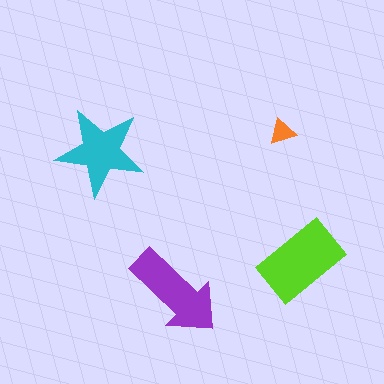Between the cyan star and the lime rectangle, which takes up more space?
The lime rectangle.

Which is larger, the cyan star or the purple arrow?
The purple arrow.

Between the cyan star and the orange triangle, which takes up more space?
The cyan star.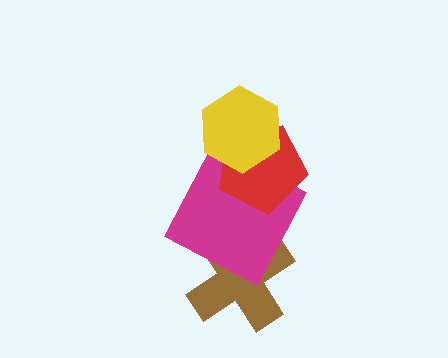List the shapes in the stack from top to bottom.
From top to bottom: the yellow hexagon, the red pentagon, the magenta square, the brown cross.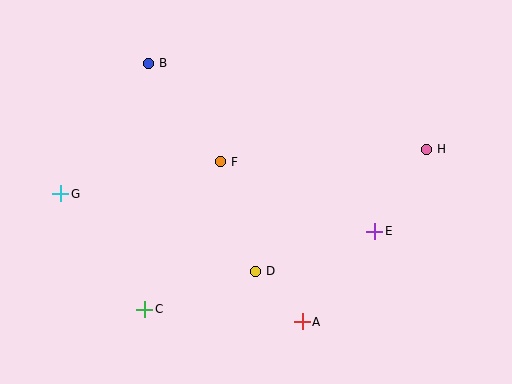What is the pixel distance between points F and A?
The distance between F and A is 179 pixels.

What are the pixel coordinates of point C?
Point C is at (145, 309).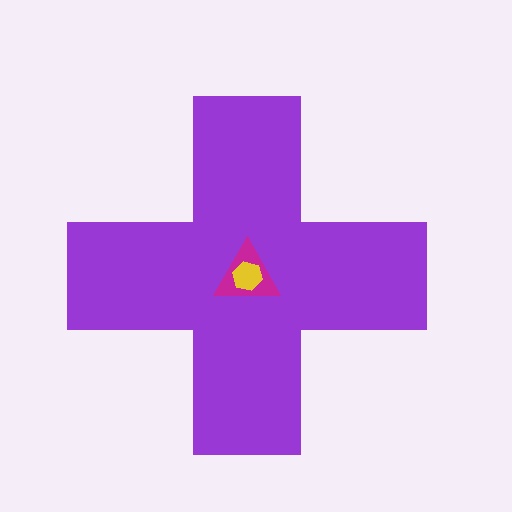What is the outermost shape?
The purple cross.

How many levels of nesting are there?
3.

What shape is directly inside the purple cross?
The magenta triangle.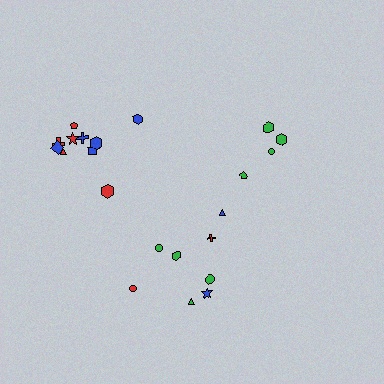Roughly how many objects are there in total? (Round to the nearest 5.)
Roughly 20 objects in total.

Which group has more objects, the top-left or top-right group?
The top-left group.